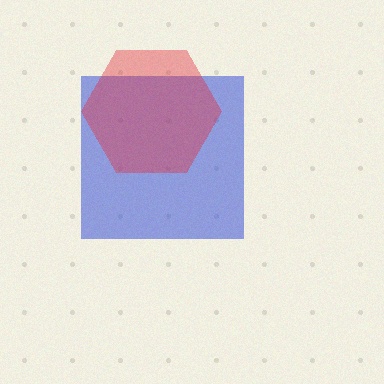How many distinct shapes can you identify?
There are 2 distinct shapes: a blue square, a red hexagon.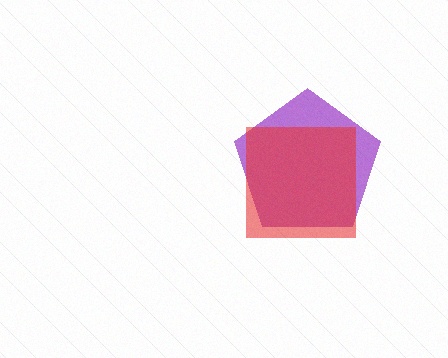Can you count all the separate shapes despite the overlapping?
Yes, there are 2 separate shapes.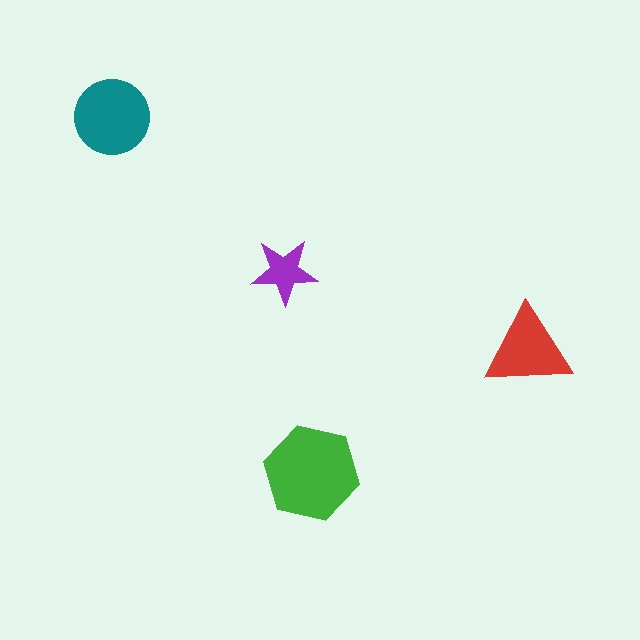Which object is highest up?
The teal circle is topmost.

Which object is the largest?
The green hexagon.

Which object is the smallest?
The purple star.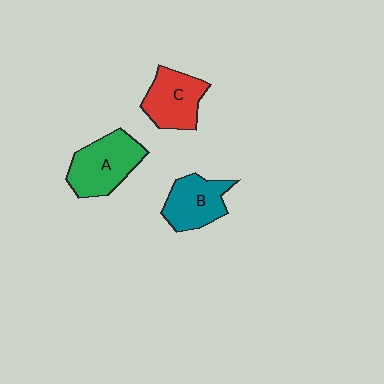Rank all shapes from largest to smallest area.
From largest to smallest: A (green), C (red), B (teal).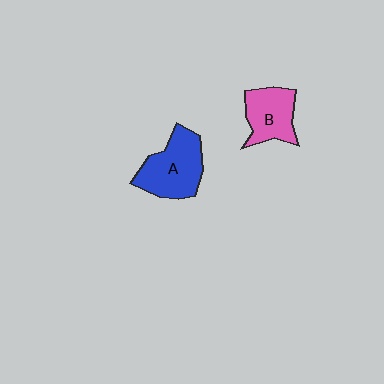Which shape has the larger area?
Shape A (blue).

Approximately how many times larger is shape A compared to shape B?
Approximately 1.3 times.